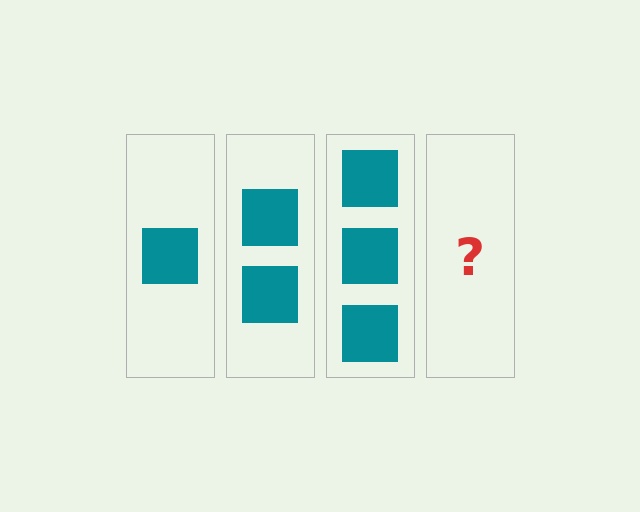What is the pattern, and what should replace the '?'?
The pattern is that each step adds one more square. The '?' should be 4 squares.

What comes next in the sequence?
The next element should be 4 squares.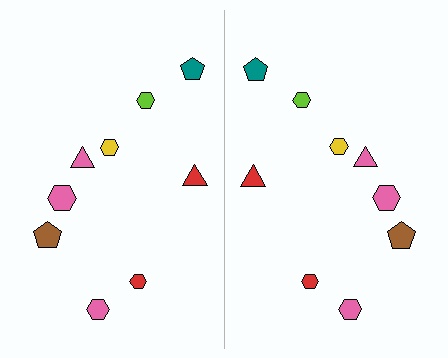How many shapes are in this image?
There are 18 shapes in this image.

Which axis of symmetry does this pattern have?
The pattern has a vertical axis of symmetry running through the center of the image.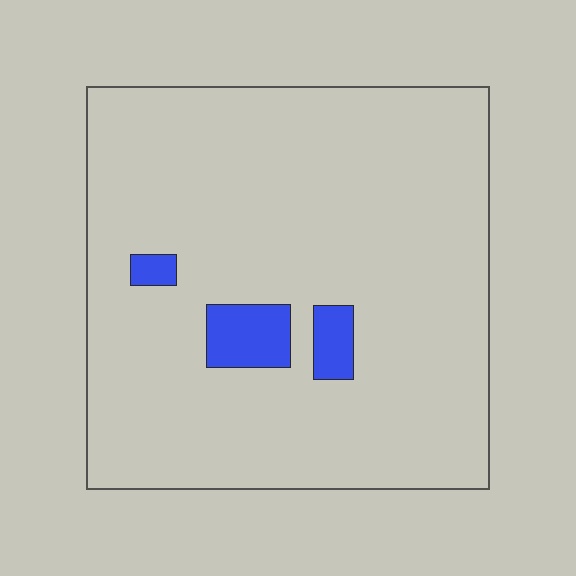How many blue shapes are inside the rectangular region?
3.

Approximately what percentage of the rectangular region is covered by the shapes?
Approximately 5%.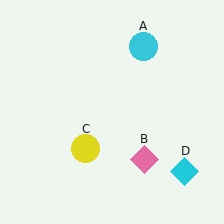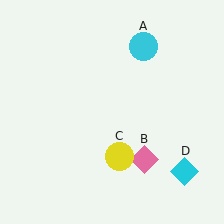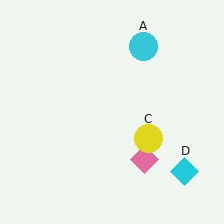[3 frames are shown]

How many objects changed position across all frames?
1 object changed position: yellow circle (object C).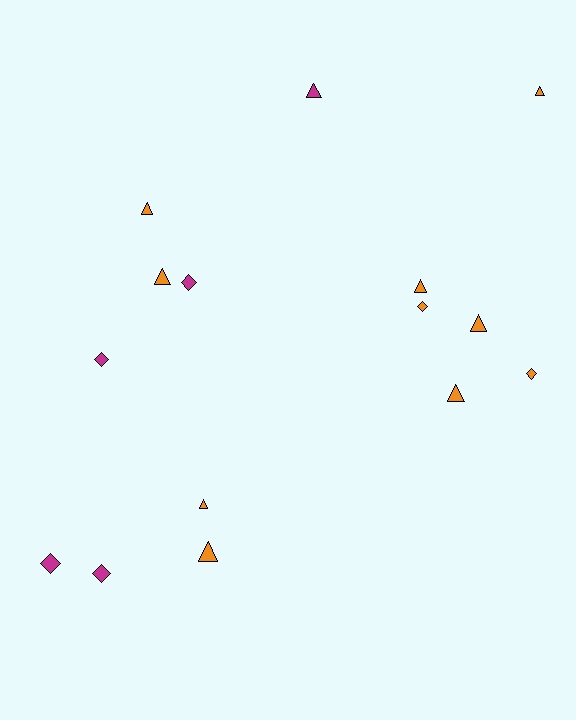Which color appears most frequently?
Orange, with 10 objects.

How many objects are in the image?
There are 15 objects.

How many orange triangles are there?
There are 8 orange triangles.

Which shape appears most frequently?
Triangle, with 9 objects.